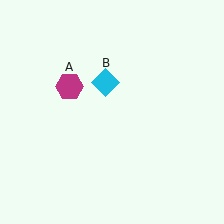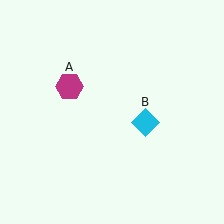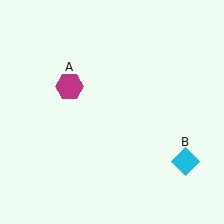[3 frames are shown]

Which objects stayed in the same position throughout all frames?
Magenta hexagon (object A) remained stationary.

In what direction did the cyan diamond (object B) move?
The cyan diamond (object B) moved down and to the right.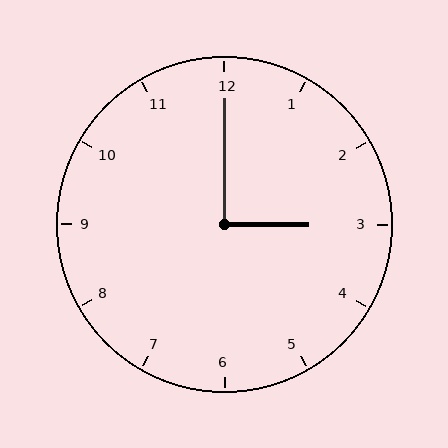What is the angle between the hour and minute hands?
Approximately 90 degrees.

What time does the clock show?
3:00.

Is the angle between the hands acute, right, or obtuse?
It is right.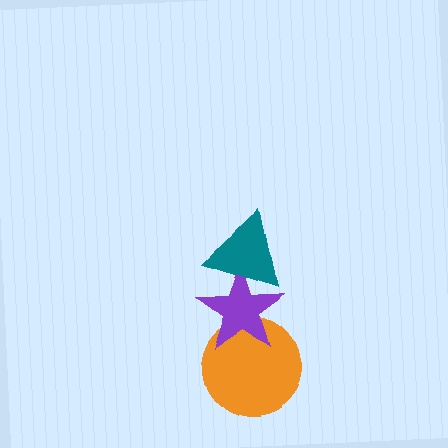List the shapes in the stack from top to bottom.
From top to bottom: the teal triangle, the purple star, the orange circle.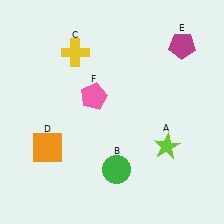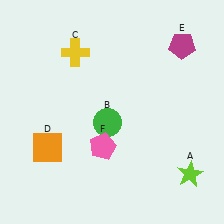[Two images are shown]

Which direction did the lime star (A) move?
The lime star (A) moved down.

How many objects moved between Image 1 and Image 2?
3 objects moved between the two images.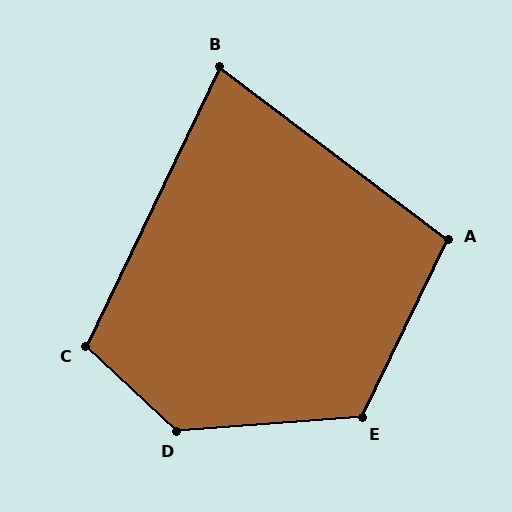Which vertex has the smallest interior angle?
B, at approximately 78 degrees.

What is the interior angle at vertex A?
Approximately 101 degrees (obtuse).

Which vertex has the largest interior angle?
D, at approximately 132 degrees.